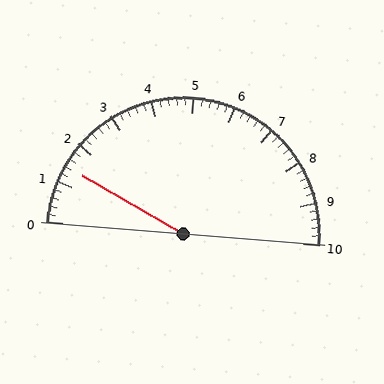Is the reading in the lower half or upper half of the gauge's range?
The reading is in the lower half of the range (0 to 10).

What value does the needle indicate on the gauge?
The needle indicates approximately 1.4.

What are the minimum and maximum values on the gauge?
The gauge ranges from 0 to 10.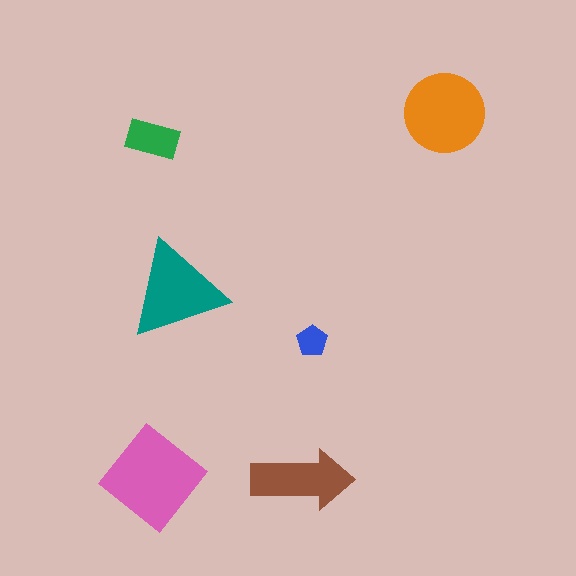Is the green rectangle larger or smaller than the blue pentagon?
Larger.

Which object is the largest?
The pink diamond.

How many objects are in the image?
There are 6 objects in the image.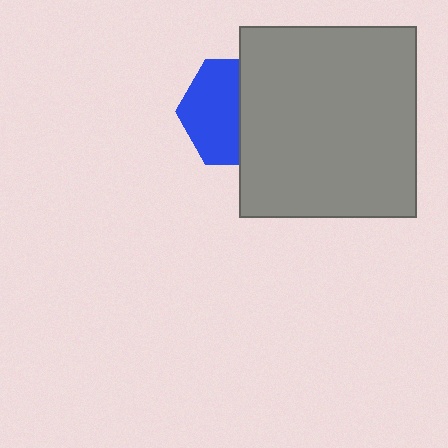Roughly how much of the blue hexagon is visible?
About half of it is visible (roughly 53%).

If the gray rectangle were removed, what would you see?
You would see the complete blue hexagon.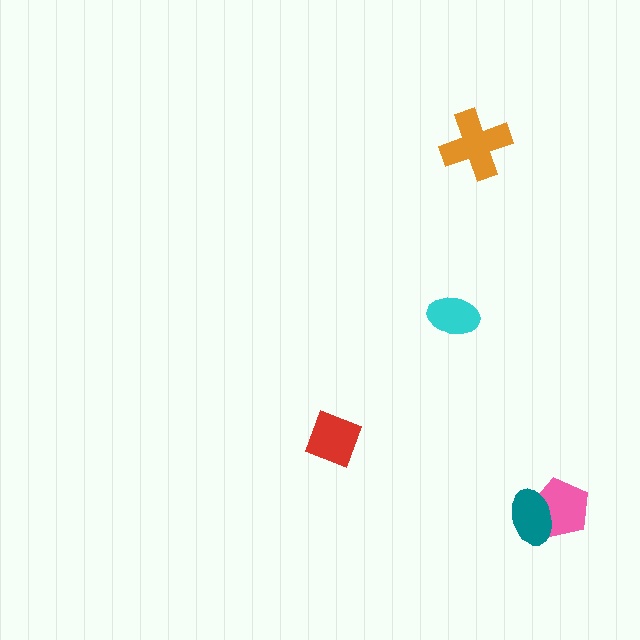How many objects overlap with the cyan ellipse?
0 objects overlap with the cyan ellipse.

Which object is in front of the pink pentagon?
The teal ellipse is in front of the pink pentagon.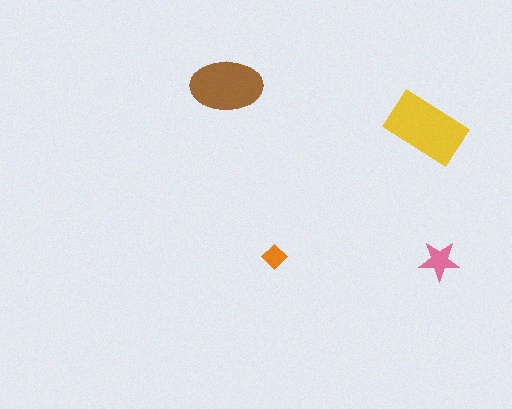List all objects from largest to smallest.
The yellow rectangle, the brown ellipse, the pink star, the orange diamond.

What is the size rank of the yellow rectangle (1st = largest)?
1st.